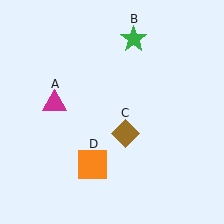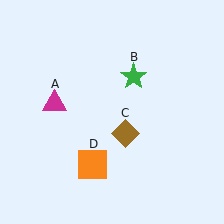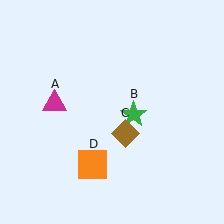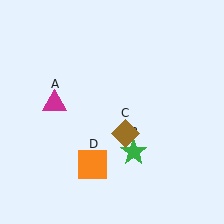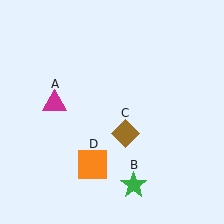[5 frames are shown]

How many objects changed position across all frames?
1 object changed position: green star (object B).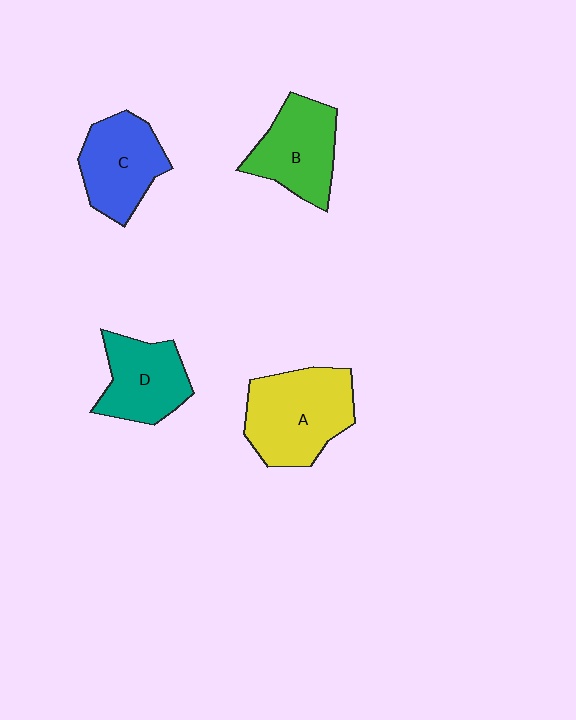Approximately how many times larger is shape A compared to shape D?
Approximately 1.4 times.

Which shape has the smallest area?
Shape D (teal).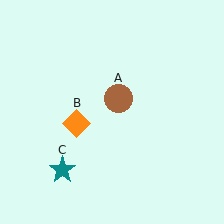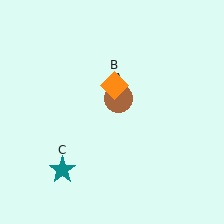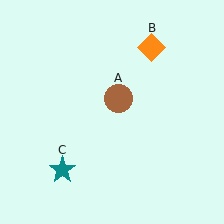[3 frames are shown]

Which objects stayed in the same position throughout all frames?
Brown circle (object A) and teal star (object C) remained stationary.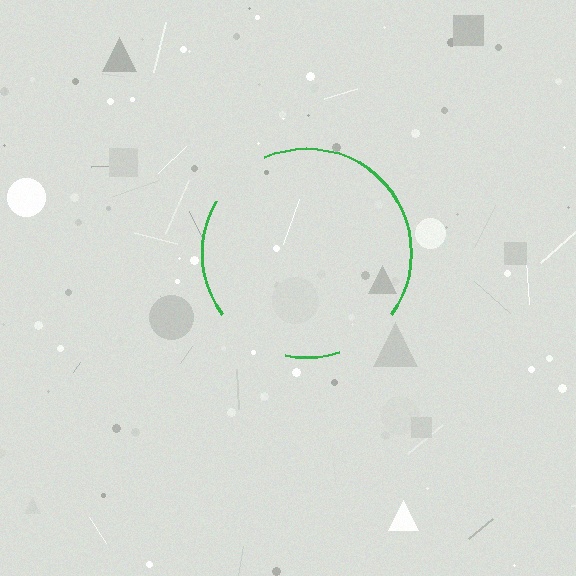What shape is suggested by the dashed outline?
The dashed outline suggests a circle.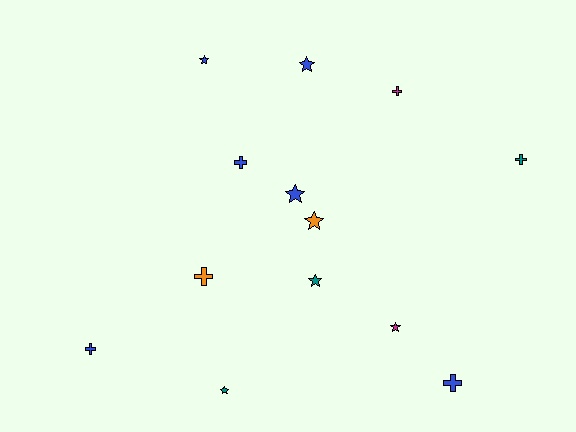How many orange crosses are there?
There is 1 orange cross.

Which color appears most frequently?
Blue, with 6 objects.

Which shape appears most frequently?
Star, with 7 objects.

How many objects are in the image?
There are 13 objects.